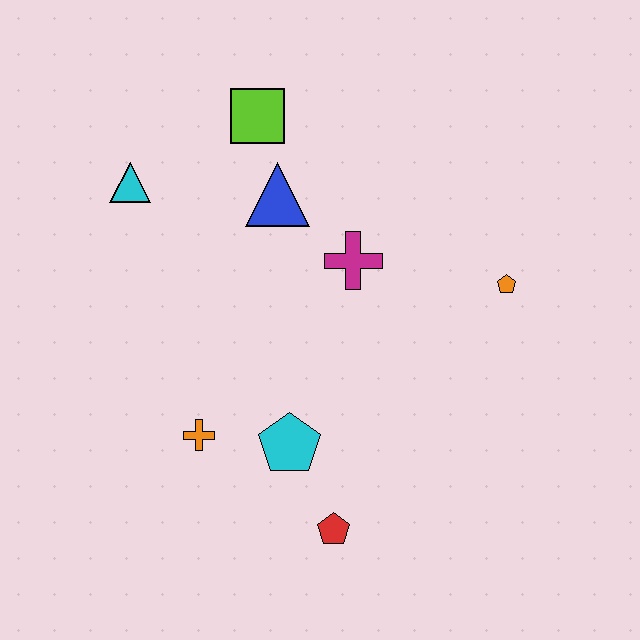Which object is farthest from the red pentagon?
The lime square is farthest from the red pentagon.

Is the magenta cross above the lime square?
No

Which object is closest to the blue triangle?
The lime square is closest to the blue triangle.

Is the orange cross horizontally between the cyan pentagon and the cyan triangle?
Yes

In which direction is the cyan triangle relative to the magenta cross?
The cyan triangle is to the left of the magenta cross.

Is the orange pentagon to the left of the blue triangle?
No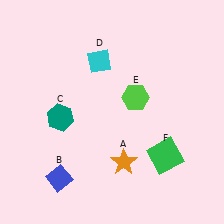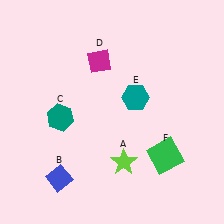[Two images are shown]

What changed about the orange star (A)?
In Image 1, A is orange. In Image 2, it changed to lime.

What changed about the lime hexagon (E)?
In Image 1, E is lime. In Image 2, it changed to teal.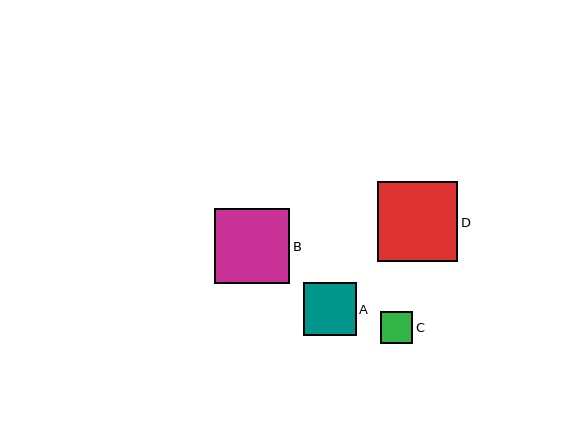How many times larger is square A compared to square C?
Square A is approximately 1.7 times the size of square C.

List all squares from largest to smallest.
From largest to smallest: D, B, A, C.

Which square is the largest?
Square D is the largest with a size of approximately 80 pixels.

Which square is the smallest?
Square C is the smallest with a size of approximately 32 pixels.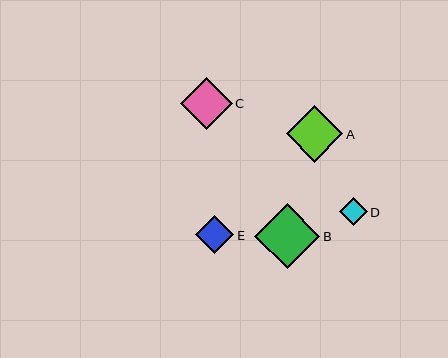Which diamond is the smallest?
Diamond D is the smallest with a size of approximately 28 pixels.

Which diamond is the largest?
Diamond B is the largest with a size of approximately 65 pixels.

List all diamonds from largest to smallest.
From largest to smallest: B, A, C, E, D.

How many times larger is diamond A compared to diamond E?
Diamond A is approximately 1.5 times the size of diamond E.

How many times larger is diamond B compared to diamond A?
Diamond B is approximately 1.1 times the size of diamond A.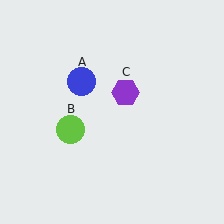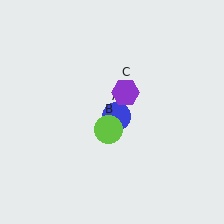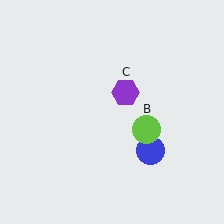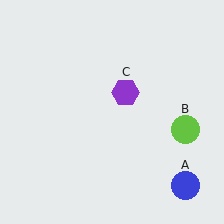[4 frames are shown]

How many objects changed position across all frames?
2 objects changed position: blue circle (object A), lime circle (object B).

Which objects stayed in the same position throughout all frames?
Purple hexagon (object C) remained stationary.